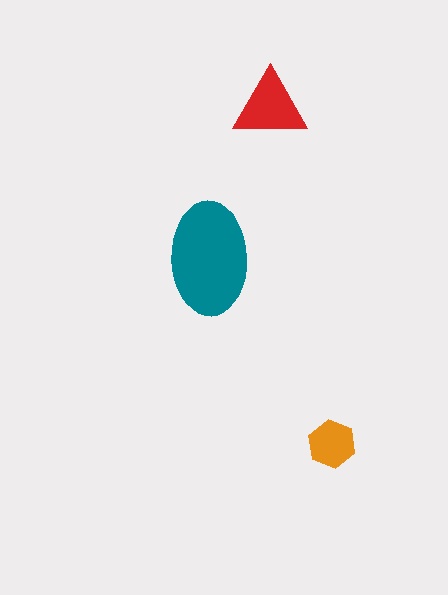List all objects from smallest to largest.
The orange hexagon, the red triangle, the teal ellipse.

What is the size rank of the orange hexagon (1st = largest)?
3rd.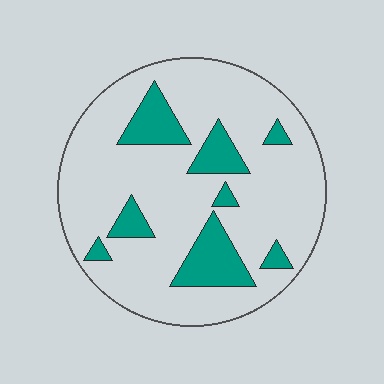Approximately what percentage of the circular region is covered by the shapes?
Approximately 20%.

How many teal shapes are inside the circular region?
8.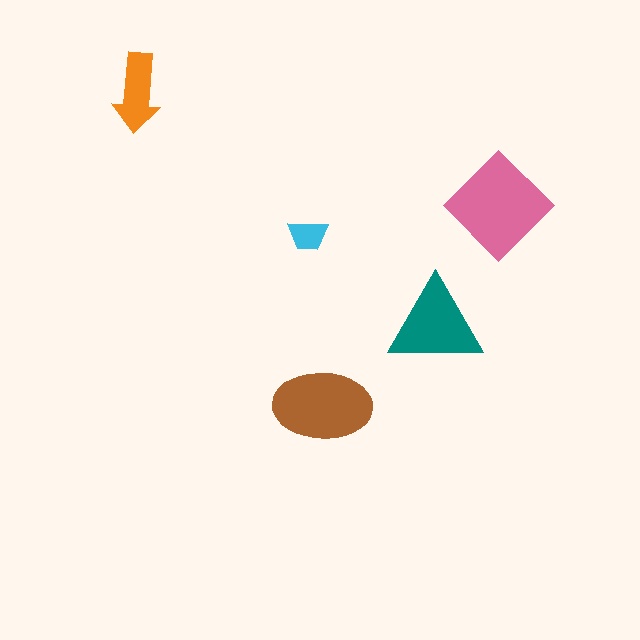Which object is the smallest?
The cyan trapezoid.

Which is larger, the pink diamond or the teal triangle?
The pink diamond.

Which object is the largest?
The pink diamond.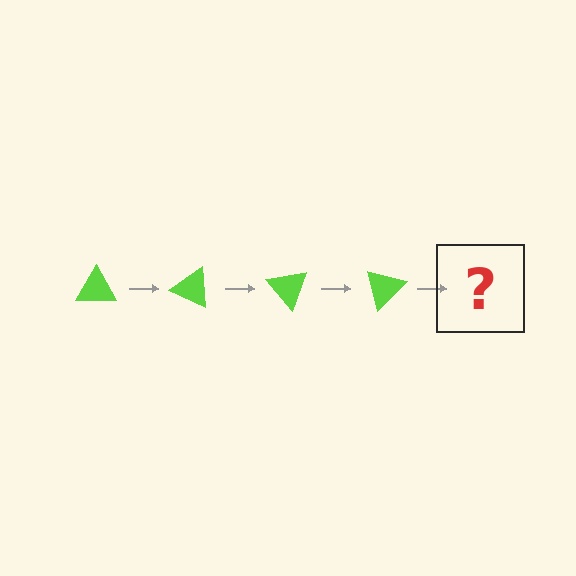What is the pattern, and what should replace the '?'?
The pattern is that the triangle rotates 25 degrees each step. The '?' should be a lime triangle rotated 100 degrees.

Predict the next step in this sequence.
The next step is a lime triangle rotated 100 degrees.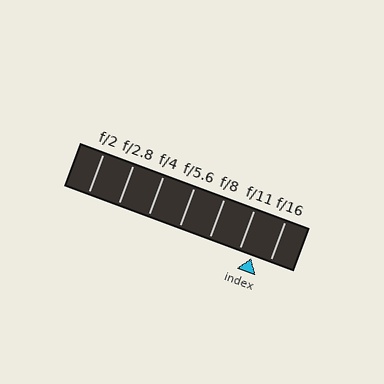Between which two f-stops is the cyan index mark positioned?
The index mark is between f/11 and f/16.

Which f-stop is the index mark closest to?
The index mark is closest to f/11.